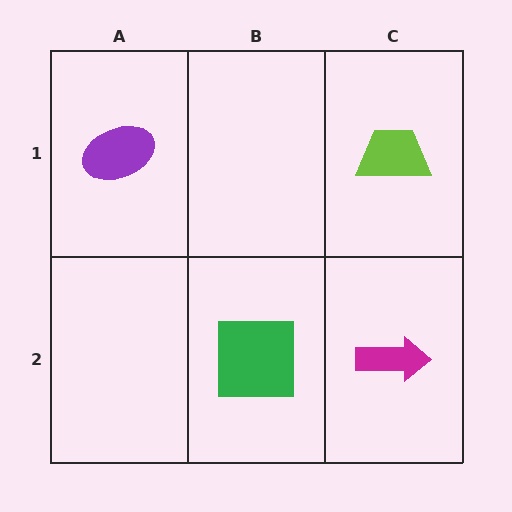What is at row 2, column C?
A magenta arrow.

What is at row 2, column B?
A green square.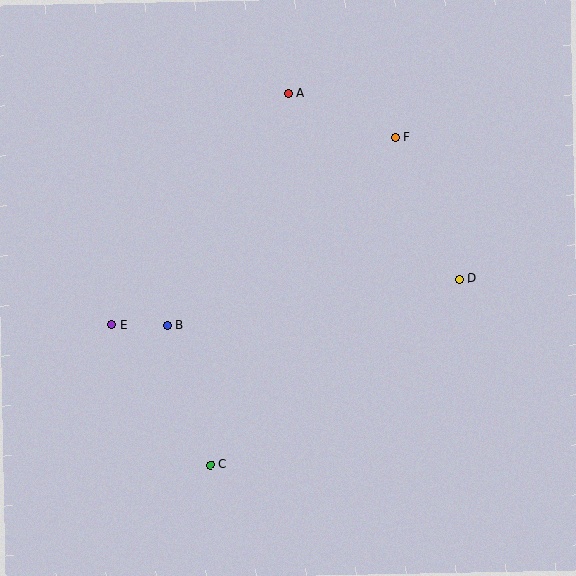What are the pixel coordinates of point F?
Point F is at (395, 137).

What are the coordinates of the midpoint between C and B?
The midpoint between C and B is at (189, 395).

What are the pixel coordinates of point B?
Point B is at (167, 325).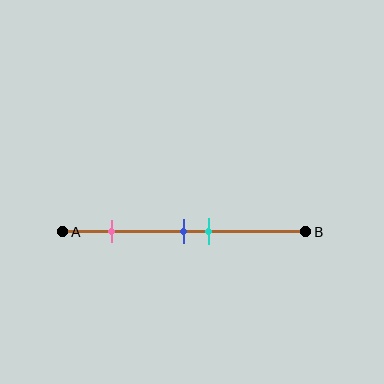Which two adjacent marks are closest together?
The blue and cyan marks are the closest adjacent pair.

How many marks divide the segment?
There are 3 marks dividing the segment.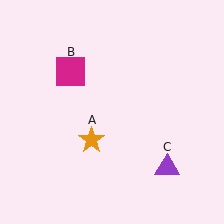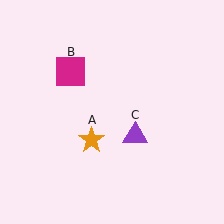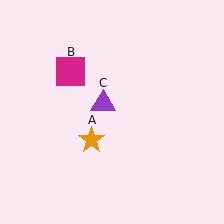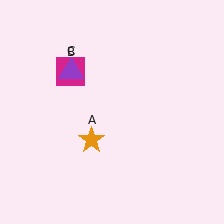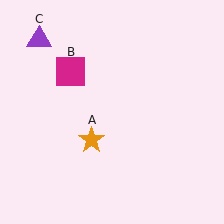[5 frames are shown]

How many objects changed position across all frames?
1 object changed position: purple triangle (object C).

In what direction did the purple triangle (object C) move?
The purple triangle (object C) moved up and to the left.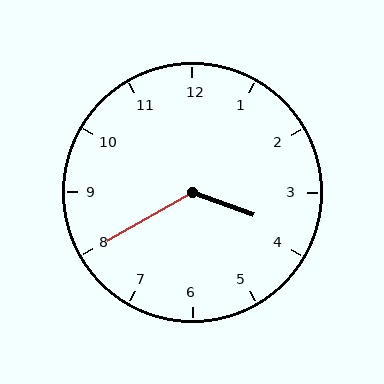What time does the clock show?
3:40.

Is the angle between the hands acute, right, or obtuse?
It is obtuse.